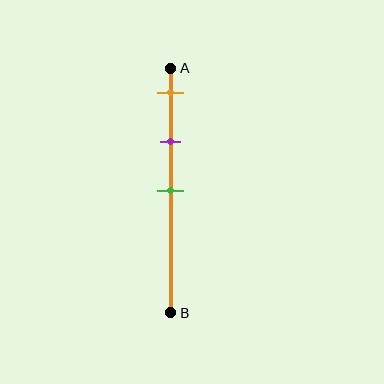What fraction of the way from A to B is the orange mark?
The orange mark is approximately 10% (0.1) of the way from A to B.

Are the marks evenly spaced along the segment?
Yes, the marks are approximately evenly spaced.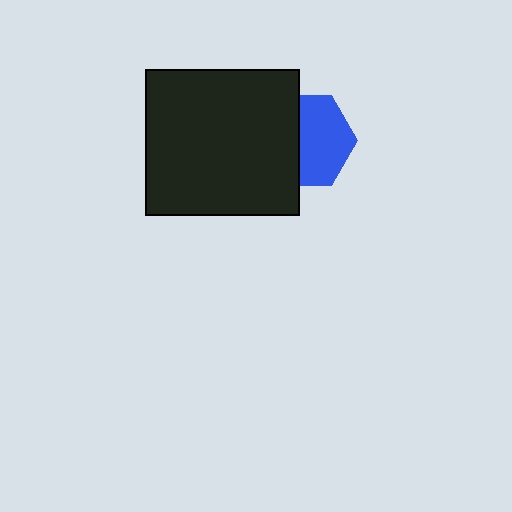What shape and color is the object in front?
The object in front is a black rectangle.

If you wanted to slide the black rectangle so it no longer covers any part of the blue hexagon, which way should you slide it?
Slide it left — that is the most direct way to separate the two shapes.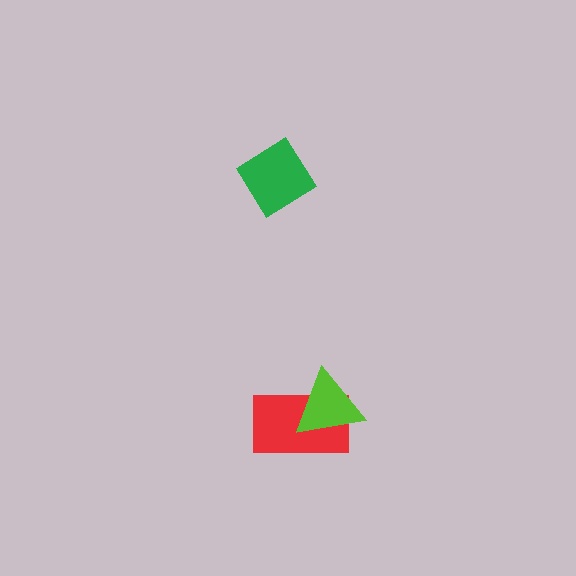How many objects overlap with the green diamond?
0 objects overlap with the green diamond.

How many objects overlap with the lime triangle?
1 object overlaps with the lime triangle.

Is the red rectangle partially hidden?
Yes, it is partially covered by another shape.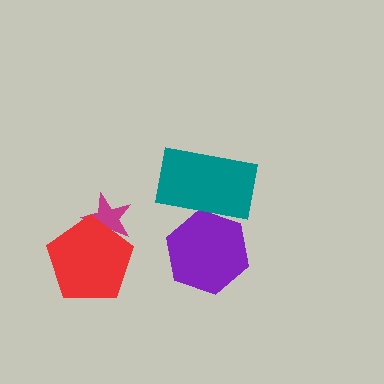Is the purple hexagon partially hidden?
Yes, it is partially covered by another shape.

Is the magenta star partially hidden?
Yes, it is partially covered by another shape.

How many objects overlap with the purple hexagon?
1 object overlaps with the purple hexagon.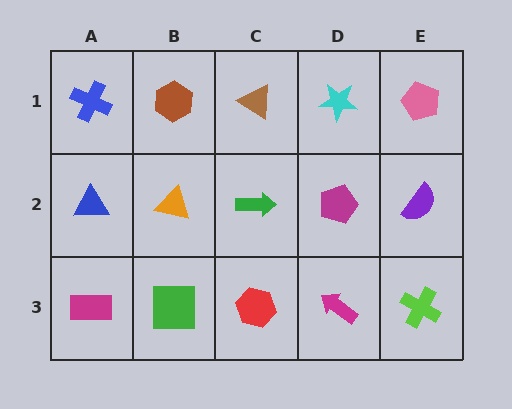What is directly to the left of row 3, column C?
A green square.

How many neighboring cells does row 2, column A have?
3.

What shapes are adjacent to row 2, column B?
A brown hexagon (row 1, column B), a green square (row 3, column B), a blue triangle (row 2, column A), a green arrow (row 2, column C).